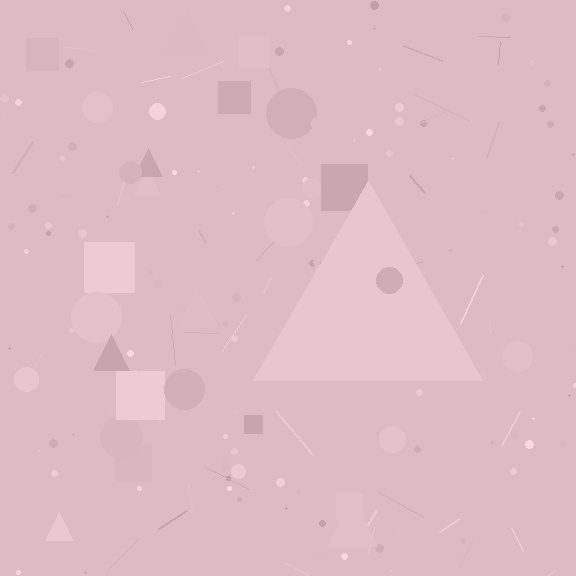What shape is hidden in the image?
A triangle is hidden in the image.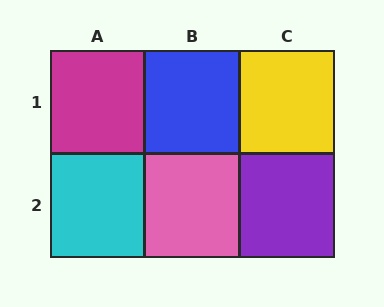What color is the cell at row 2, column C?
Purple.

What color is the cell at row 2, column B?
Pink.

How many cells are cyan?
1 cell is cyan.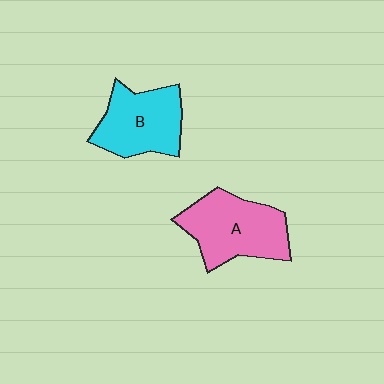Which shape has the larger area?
Shape A (pink).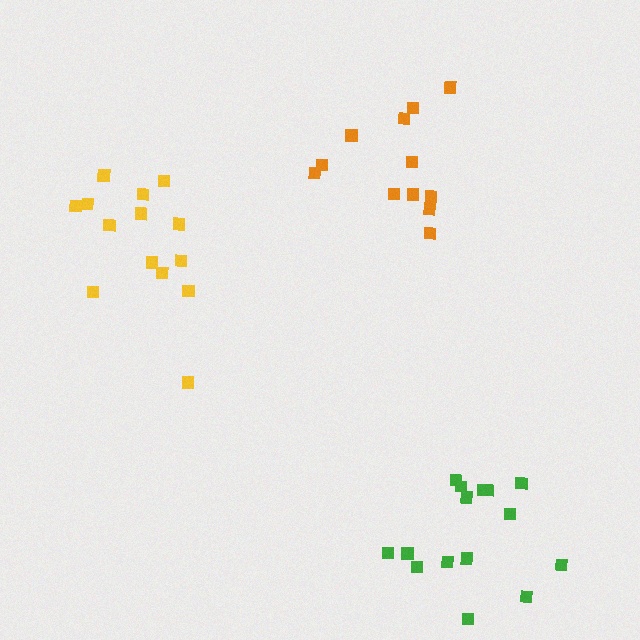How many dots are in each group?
Group 1: 15 dots, Group 2: 14 dots, Group 3: 12 dots (41 total).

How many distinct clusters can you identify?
There are 3 distinct clusters.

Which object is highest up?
The orange cluster is topmost.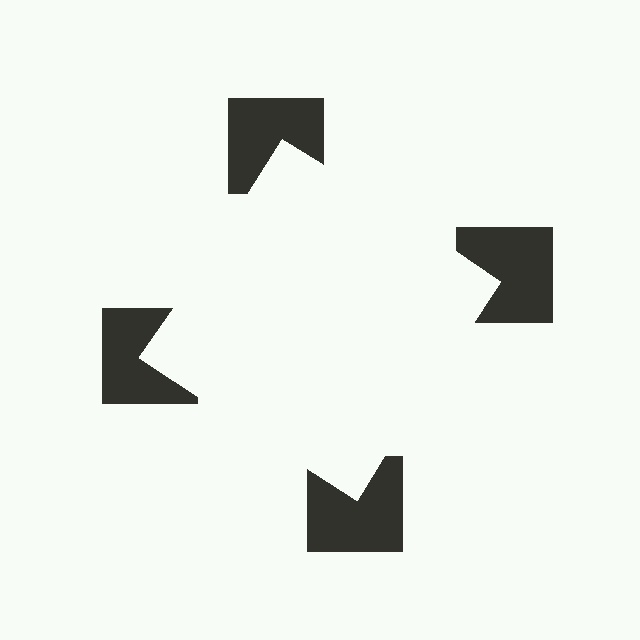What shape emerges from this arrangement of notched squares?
An illusory square — its edges are inferred from the aligned wedge cuts in the notched squares, not physically drawn.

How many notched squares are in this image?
There are 4 — one at each vertex of the illusory square.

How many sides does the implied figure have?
4 sides.